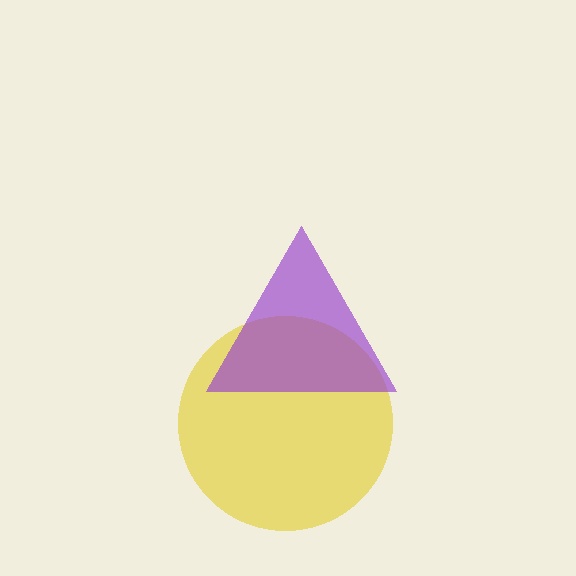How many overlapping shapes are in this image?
There are 2 overlapping shapes in the image.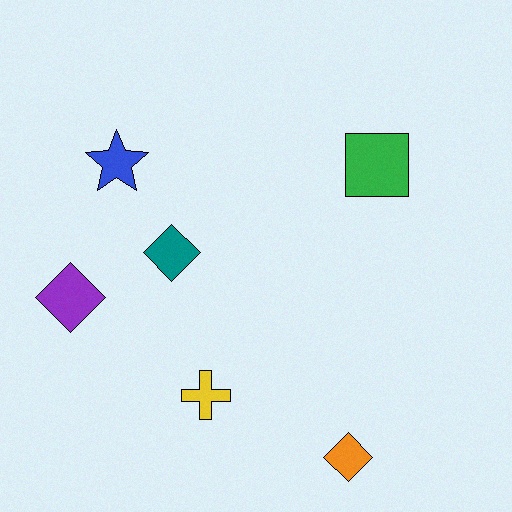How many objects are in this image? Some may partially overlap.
There are 6 objects.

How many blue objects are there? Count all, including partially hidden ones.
There is 1 blue object.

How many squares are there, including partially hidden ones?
There is 1 square.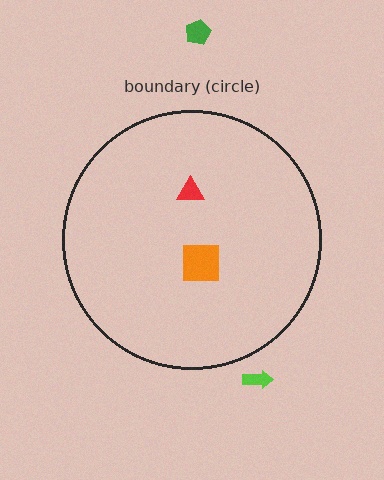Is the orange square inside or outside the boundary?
Inside.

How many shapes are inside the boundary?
2 inside, 2 outside.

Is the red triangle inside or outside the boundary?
Inside.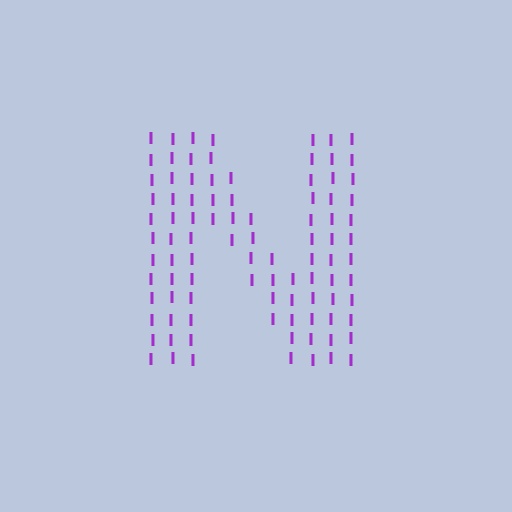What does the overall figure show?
The overall figure shows the letter N.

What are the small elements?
The small elements are letter I's.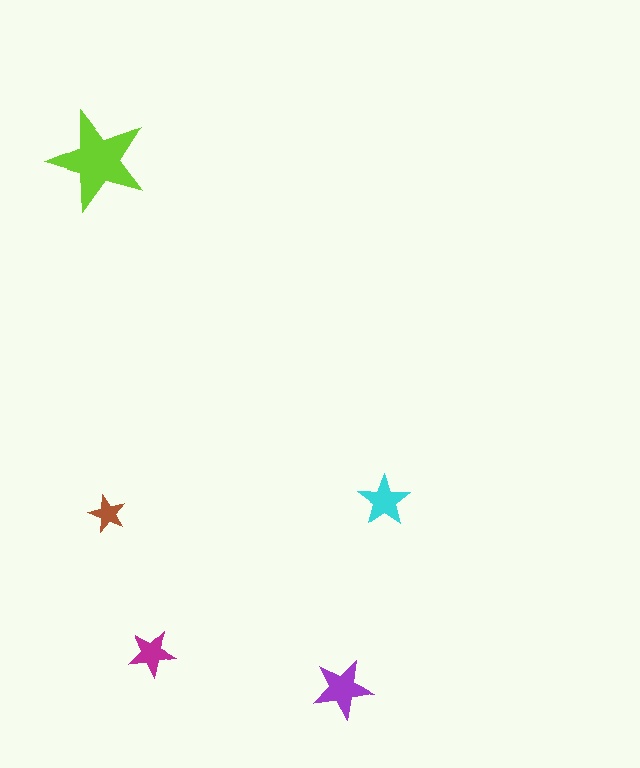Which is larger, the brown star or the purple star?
The purple one.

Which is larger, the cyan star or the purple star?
The purple one.